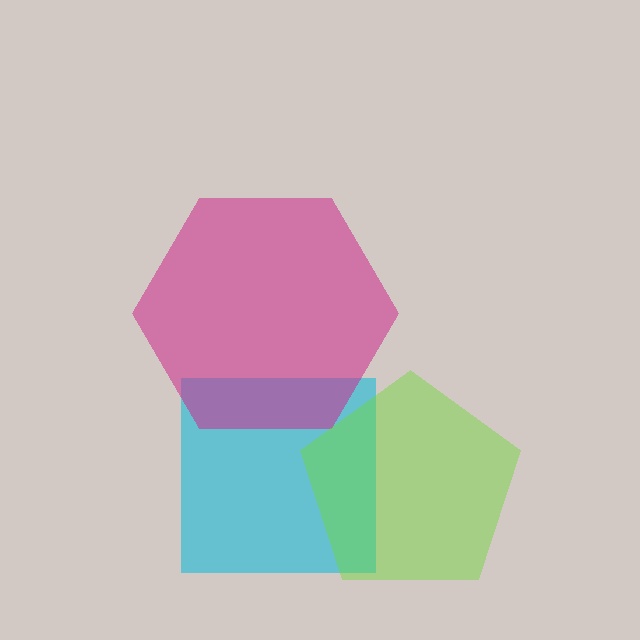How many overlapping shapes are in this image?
There are 3 overlapping shapes in the image.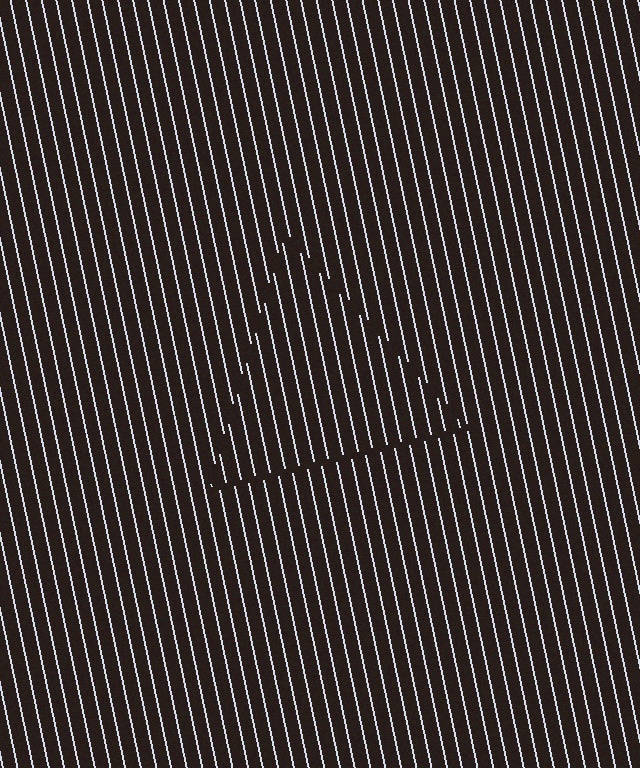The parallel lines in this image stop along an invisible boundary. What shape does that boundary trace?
An illusory triangle. The interior of the shape contains the same grating, shifted by half a period — the contour is defined by the phase discontinuity where line-ends from the inner and outer gratings abut.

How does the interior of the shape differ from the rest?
The interior of the shape contains the same grating, shifted by half a period — the contour is defined by the phase discontinuity where line-ends from the inner and outer gratings abut.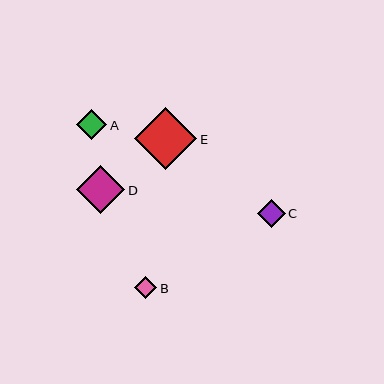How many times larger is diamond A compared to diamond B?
Diamond A is approximately 1.4 times the size of diamond B.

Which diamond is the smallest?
Diamond B is the smallest with a size of approximately 22 pixels.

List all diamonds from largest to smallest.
From largest to smallest: E, D, A, C, B.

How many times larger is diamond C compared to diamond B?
Diamond C is approximately 1.3 times the size of diamond B.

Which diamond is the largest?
Diamond E is the largest with a size of approximately 62 pixels.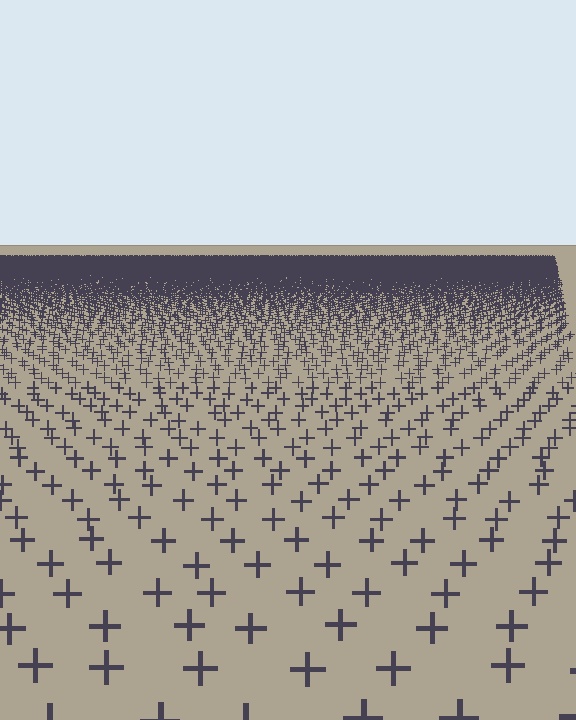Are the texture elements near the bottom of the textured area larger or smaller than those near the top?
Larger. Near the bottom, elements are closer to the viewer and appear at a bigger on-screen size.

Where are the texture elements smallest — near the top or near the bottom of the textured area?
Near the top.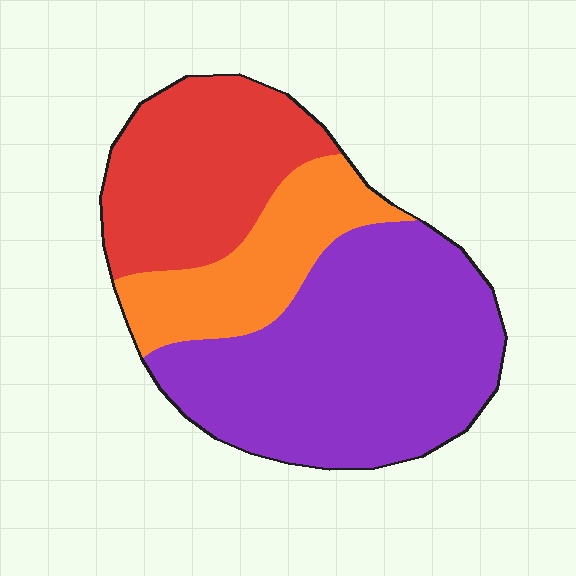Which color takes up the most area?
Purple, at roughly 50%.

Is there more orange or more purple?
Purple.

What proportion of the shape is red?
Red takes up about one quarter (1/4) of the shape.